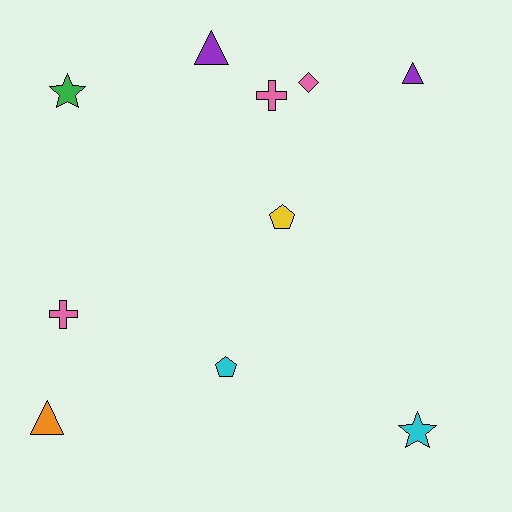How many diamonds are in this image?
There is 1 diamond.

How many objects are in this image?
There are 10 objects.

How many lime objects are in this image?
There are no lime objects.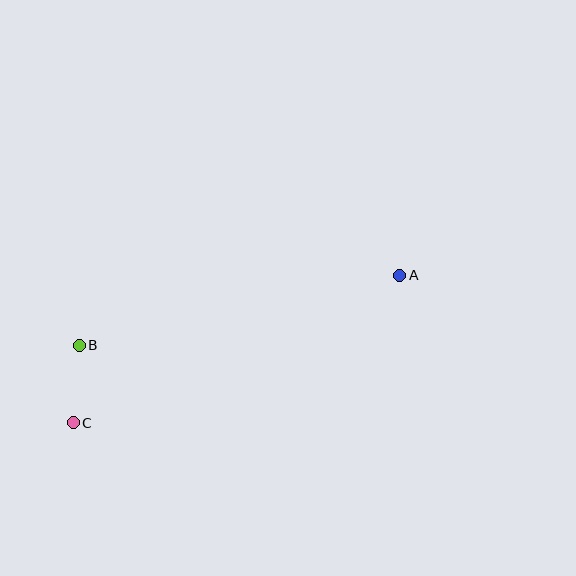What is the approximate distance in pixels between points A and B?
The distance between A and B is approximately 328 pixels.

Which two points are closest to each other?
Points B and C are closest to each other.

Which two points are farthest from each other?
Points A and C are farthest from each other.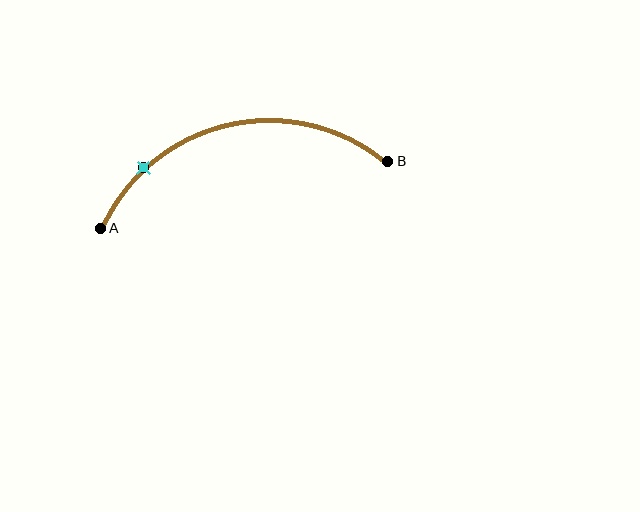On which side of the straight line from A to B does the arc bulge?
The arc bulges above the straight line connecting A and B.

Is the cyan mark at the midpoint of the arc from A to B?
No. The cyan mark lies on the arc but is closer to endpoint A. The arc midpoint would be at the point on the curve equidistant along the arc from both A and B.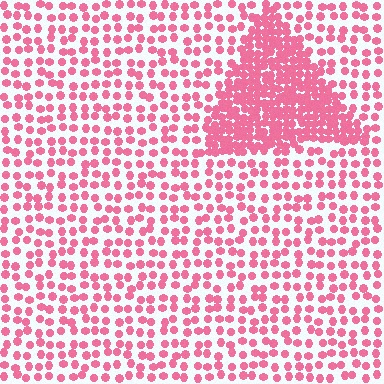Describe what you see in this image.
The image contains small pink elements arranged at two different densities. A triangle-shaped region is visible where the elements are more densely packed than the surrounding area.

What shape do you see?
I see a triangle.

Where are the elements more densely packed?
The elements are more densely packed inside the triangle boundary.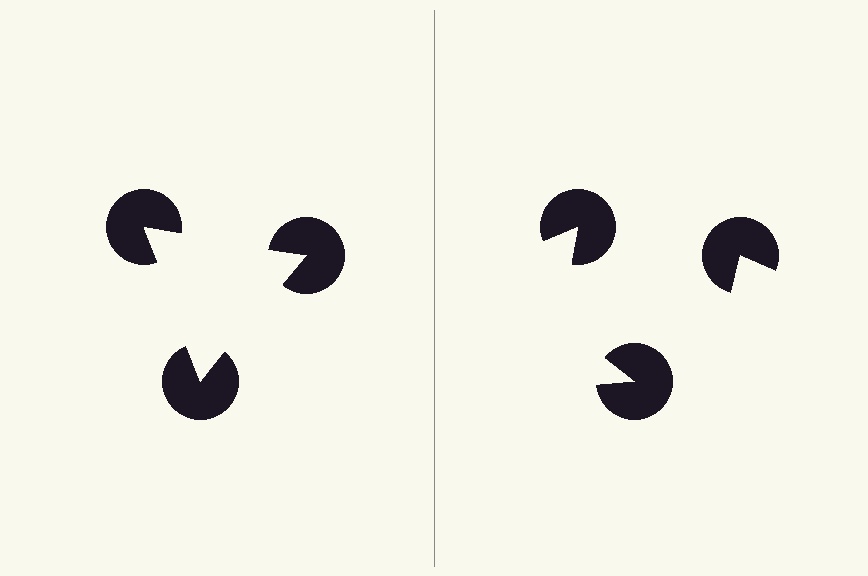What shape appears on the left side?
An illusory triangle.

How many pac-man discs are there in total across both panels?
6 — 3 on each side.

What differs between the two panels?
The pac-man discs are positioned identically on both sides; only the wedge orientations differ. On the left they align to a triangle; on the right they are misaligned.